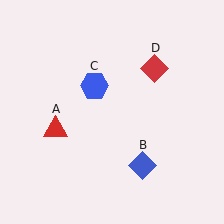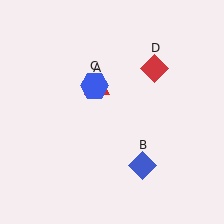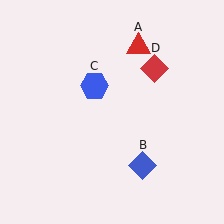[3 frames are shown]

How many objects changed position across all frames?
1 object changed position: red triangle (object A).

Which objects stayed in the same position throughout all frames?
Blue diamond (object B) and blue hexagon (object C) and red diamond (object D) remained stationary.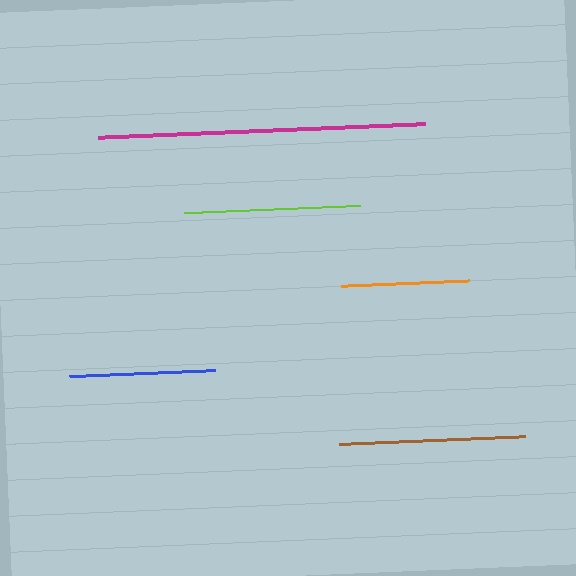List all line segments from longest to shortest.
From longest to shortest: magenta, brown, lime, blue, orange.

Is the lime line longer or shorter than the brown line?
The brown line is longer than the lime line.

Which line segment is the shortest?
The orange line is the shortest at approximately 128 pixels.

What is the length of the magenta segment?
The magenta segment is approximately 327 pixels long.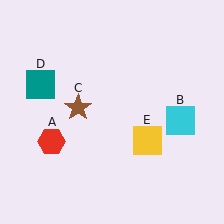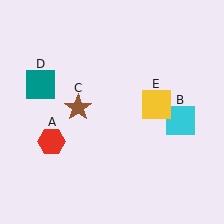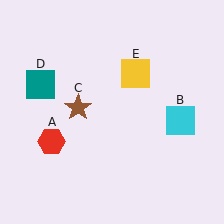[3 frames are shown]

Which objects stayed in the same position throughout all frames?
Red hexagon (object A) and cyan square (object B) and brown star (object C) and teal square (object D) remained stationary.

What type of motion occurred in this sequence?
The yellow square (object E) rotated counterclockwise around the center of the scene.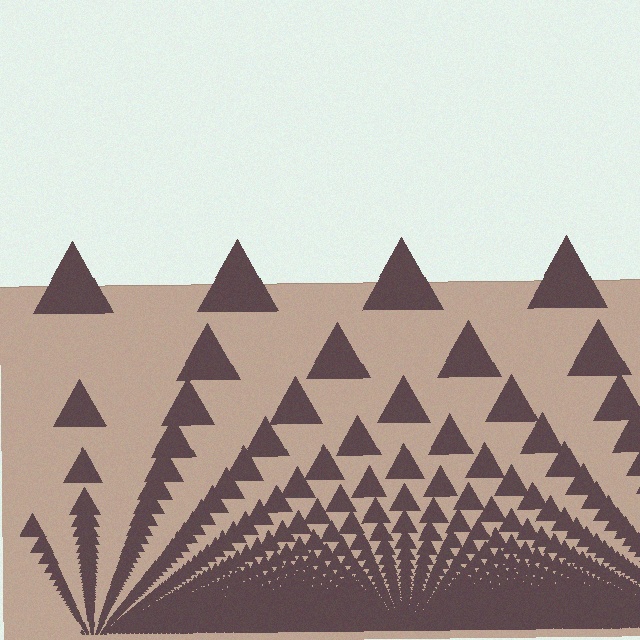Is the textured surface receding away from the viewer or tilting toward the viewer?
The surface appears to tilt toward the viewer. Texture elements get larger and sparser toward the top.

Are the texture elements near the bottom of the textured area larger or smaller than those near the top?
Smaller. The gradient is inverted — elements near the bottom are smaller and denser.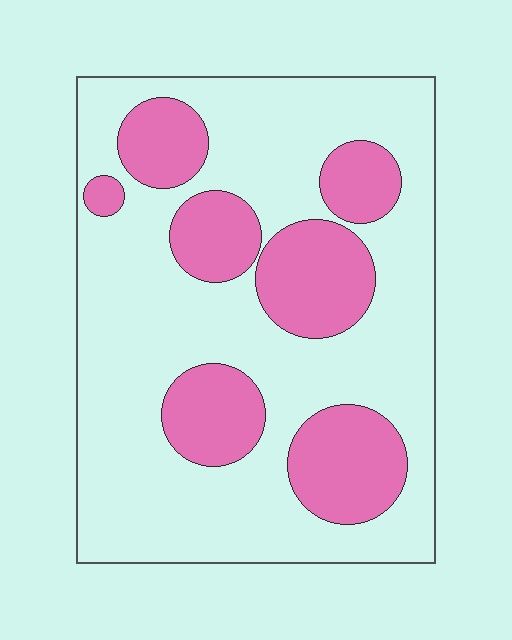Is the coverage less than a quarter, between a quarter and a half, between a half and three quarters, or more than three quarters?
Between a quarter and a half.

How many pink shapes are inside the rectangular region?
7.